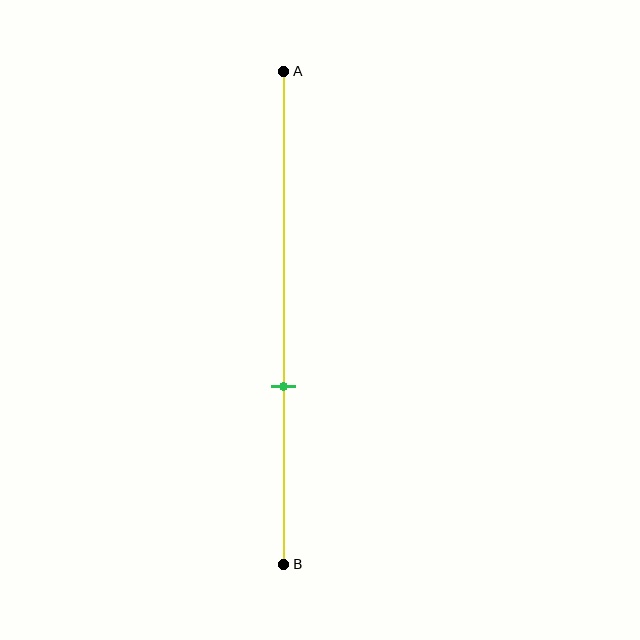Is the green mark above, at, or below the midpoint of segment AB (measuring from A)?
The green mark is below the midpoint of segment AB.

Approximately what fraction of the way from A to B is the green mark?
The green mark is approximately 65% of the way from A to B.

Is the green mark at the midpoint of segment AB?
No, the mark is at about 65% from A, not at the 50% midpoint.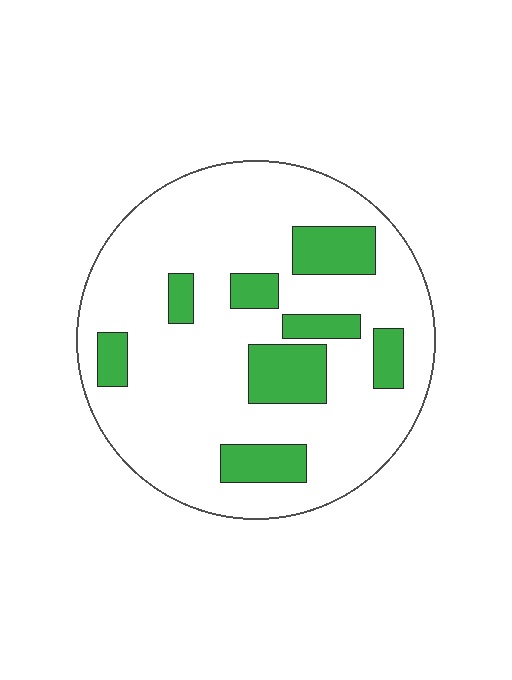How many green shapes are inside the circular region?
8.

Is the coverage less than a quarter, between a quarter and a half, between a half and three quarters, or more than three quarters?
Less than a quarter.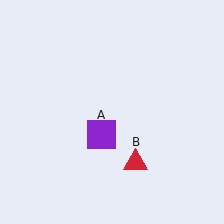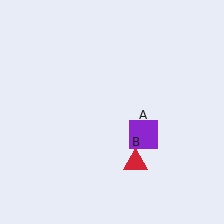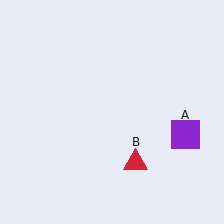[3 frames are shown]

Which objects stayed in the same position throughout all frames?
Red triangle (object B) remained stationary.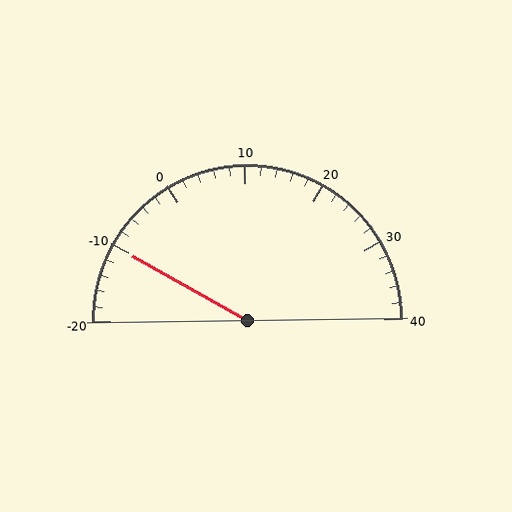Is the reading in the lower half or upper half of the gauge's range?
The reading is in the lower half of the range (-20 to 40).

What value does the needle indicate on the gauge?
The needle indicates approximately -10.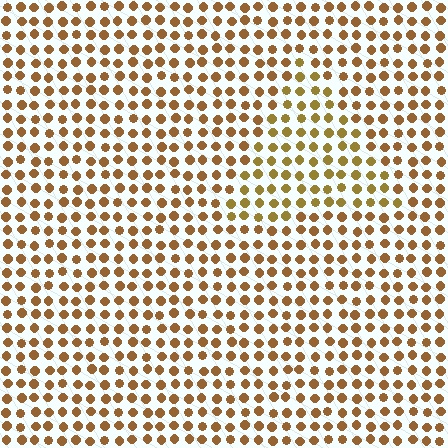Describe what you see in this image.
The image is filled with small brown elements in a uniform arrangement. A triangle-shaped region is visible where the elements are tinted to a slightly different hue, forming a subtle color boundary.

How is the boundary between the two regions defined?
The boundary is defined purely by a slight shift in hue (about 18 degrees). Spacing, size, and orientation are identical on both sides.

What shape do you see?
I see a triangle.